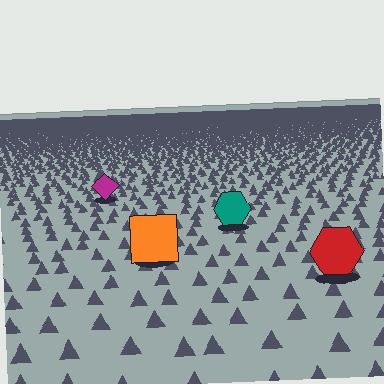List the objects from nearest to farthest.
From nearest to farthest: the red hexagon, the orange square, the teal hexagon, the magenta diamond.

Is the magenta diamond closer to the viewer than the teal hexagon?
No. The teal hexagon is closer — you can tell from the texture gradient: the ground texture is coarser near it.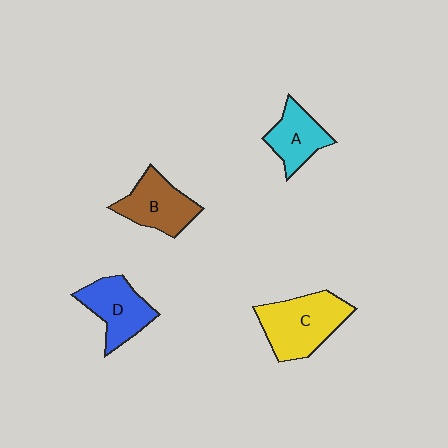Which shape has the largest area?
Shape C (yellow).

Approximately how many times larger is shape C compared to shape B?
Approximately 1.3 times.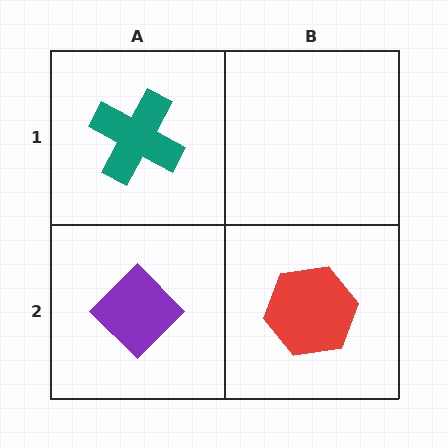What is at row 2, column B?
A red hexagon.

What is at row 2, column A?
A purple diamond.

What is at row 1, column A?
A teal cross.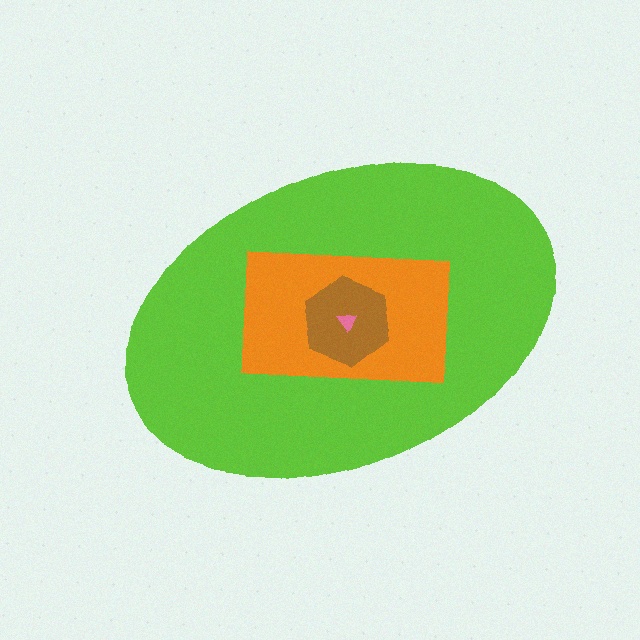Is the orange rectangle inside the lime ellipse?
Yes.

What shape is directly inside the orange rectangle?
The brown hexagon.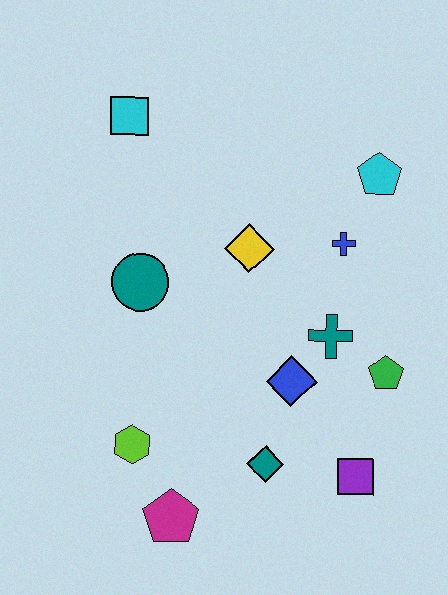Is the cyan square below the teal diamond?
No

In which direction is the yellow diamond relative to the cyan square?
The yellow diamond is below the cyan square.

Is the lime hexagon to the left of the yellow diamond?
Yes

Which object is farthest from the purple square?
The cyan square is farthest from the purple square.